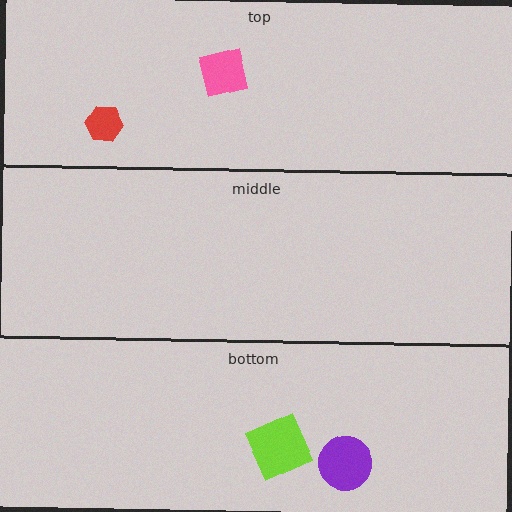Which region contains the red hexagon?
The top region.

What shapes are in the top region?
The red hexagon, the pink square.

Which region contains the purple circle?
The bottom region.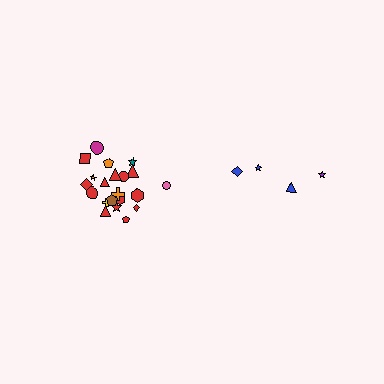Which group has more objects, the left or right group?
The left group.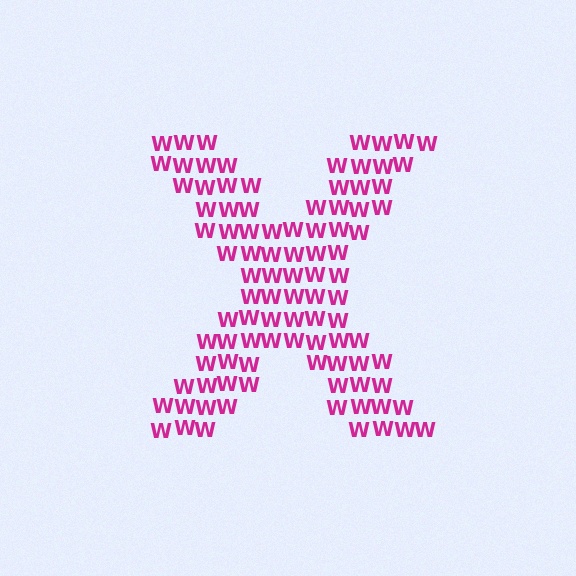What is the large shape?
The large shape is the letter X.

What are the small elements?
The small elements are letter W's.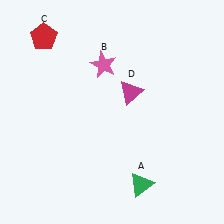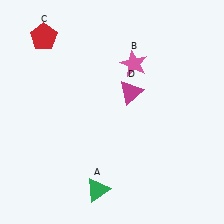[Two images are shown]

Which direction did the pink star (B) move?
The pink star (B) moved right.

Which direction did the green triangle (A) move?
The green triangle (A) moved left.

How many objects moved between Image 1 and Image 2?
2 objects moved between the two images.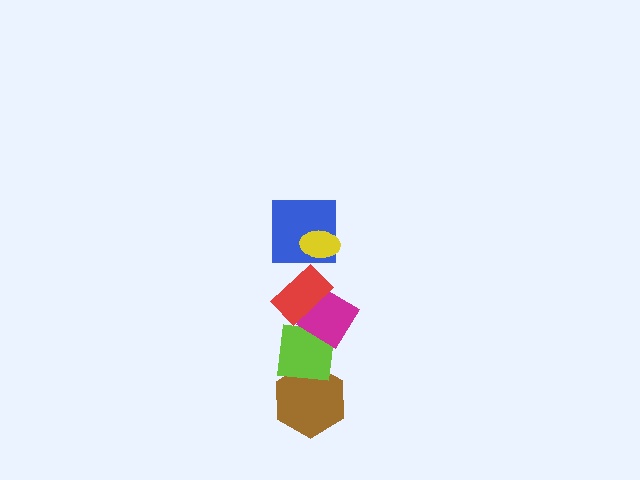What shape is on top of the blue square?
The yellow ellipse is on top of the blue square.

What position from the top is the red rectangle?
The red rectangle is 3rd from the top.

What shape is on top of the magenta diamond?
The red rectangle is on top of the magenta diamond.